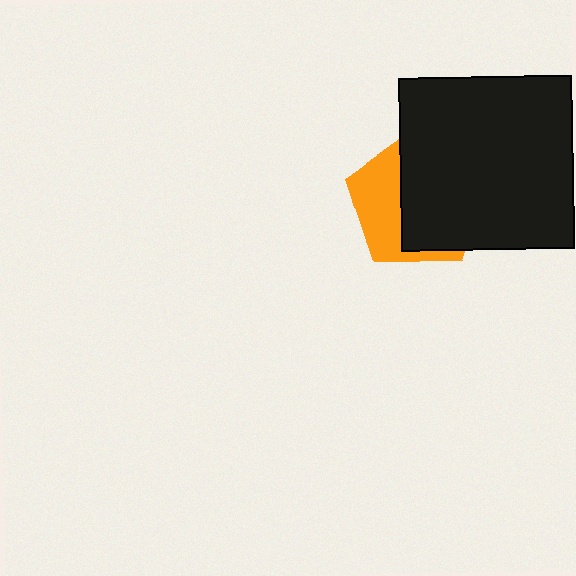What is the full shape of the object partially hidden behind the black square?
The partially hidden object is an orange pentagon.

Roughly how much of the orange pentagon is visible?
A small part of it is visible (roughly 38%).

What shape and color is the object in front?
The object in front is a black square.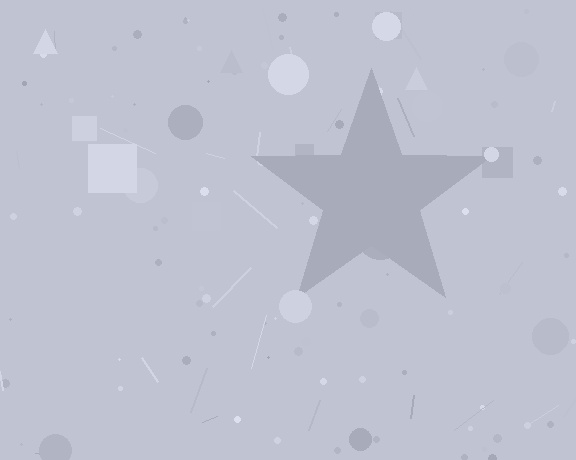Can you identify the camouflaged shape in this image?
The camouflaged shape is a star.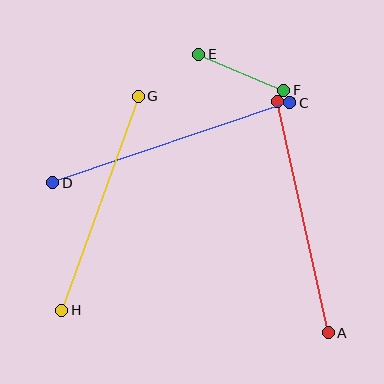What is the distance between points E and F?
The distance is approximately 92 pixels.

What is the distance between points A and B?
The distance is approximately 237 pixels.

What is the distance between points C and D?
The distance is approximately 250 pixels.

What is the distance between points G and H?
The distance is approximately 227 pixels.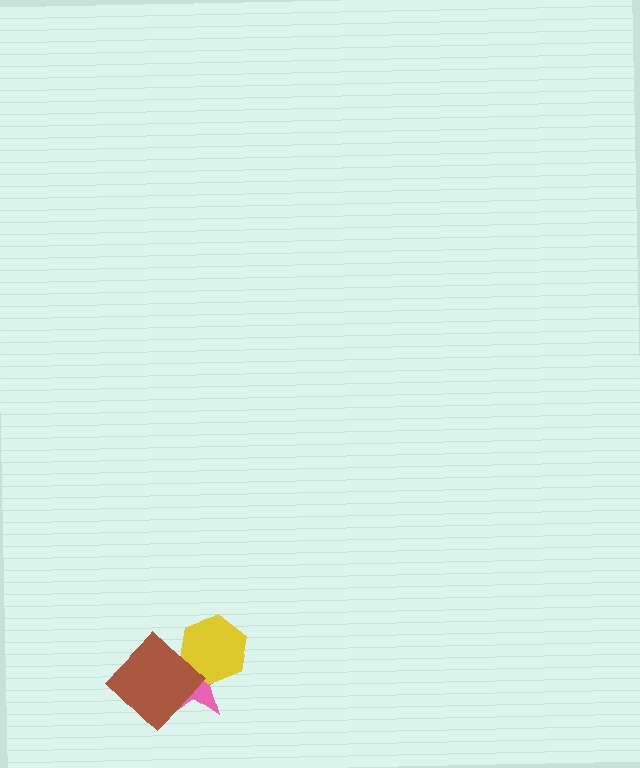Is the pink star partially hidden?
Yes, it is partially covered by another shape.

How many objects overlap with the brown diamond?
2 objects overlap with the brown diamond.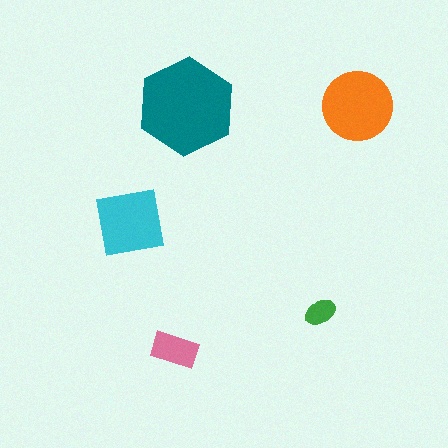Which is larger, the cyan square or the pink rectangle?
The cyan square.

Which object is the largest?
The teal hexagon.